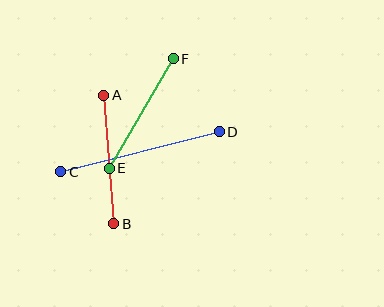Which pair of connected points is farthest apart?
Points C and D are farthest apart.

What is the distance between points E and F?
The distance is approximately 127 pixels.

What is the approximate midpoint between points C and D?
The midpoint is at approximately (140, 152) pixels.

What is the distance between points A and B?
The distance is approximately 129 pixels.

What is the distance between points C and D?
The distance is approximately 163 pixels.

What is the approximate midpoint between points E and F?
The midpoint is at approximately (141, 113) pixels.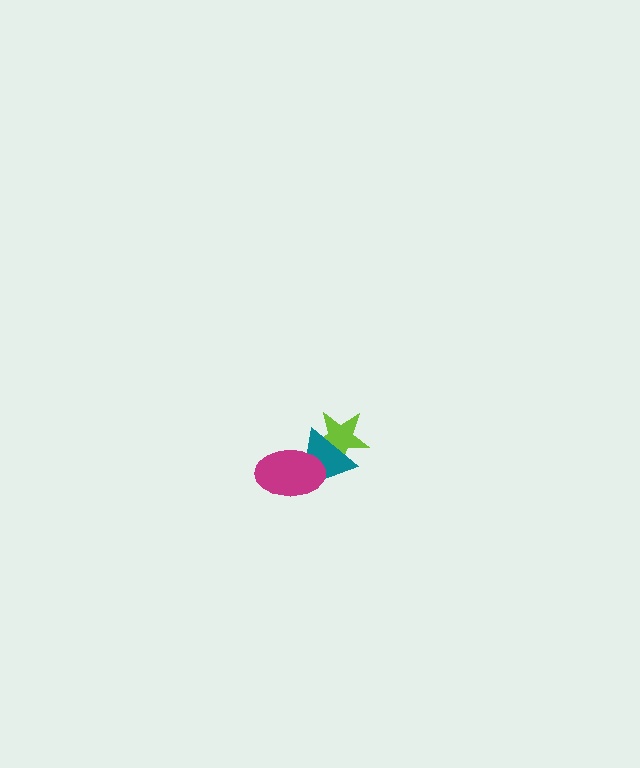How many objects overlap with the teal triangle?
2 objects overlap with the teal triangle.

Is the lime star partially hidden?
Yes, it is partially covered by another shape.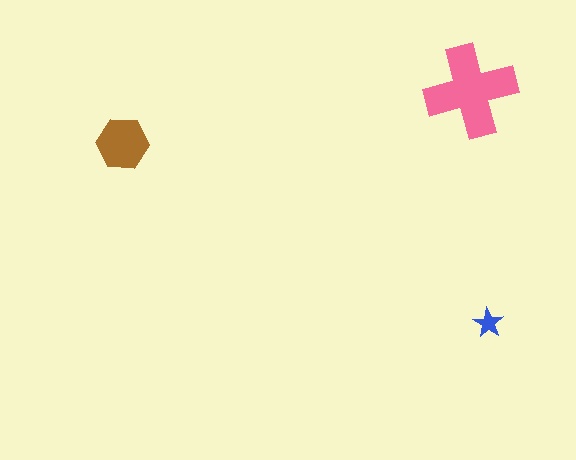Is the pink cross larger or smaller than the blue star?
Larger.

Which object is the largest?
The pink cross.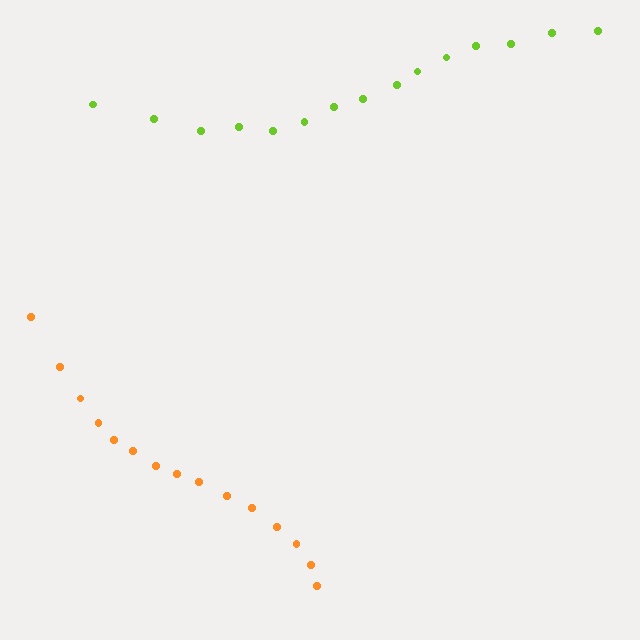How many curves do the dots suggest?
There are 2 distinct paths.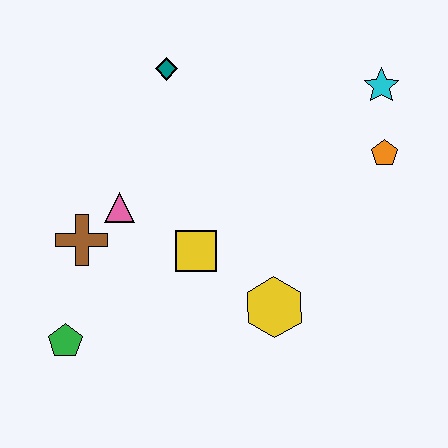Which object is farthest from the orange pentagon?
The green pentagon is farthest from the orange pentagon.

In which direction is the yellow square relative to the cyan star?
The yellow square is to the left of the cyan star.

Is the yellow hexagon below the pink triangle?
Yes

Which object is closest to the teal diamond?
The pink triangle is closest to the teal diamond.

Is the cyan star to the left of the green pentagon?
No